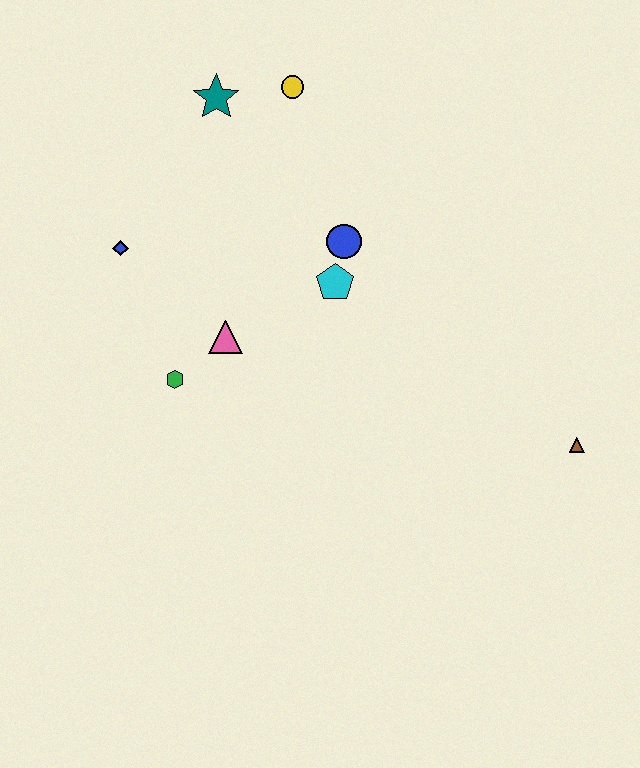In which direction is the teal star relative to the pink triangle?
The teal star is above the pink triangle.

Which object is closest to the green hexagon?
The pink triangle is closest to the green hexagon.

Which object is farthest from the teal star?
The brown triangle is farthest from the teal star.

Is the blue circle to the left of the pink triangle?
No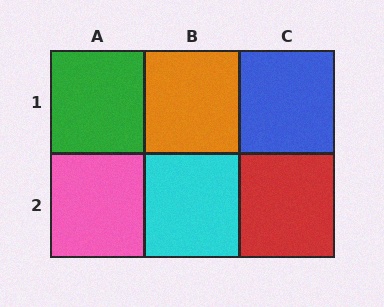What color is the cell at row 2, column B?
Cyan.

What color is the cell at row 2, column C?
Red.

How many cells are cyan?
1 cell is cyan.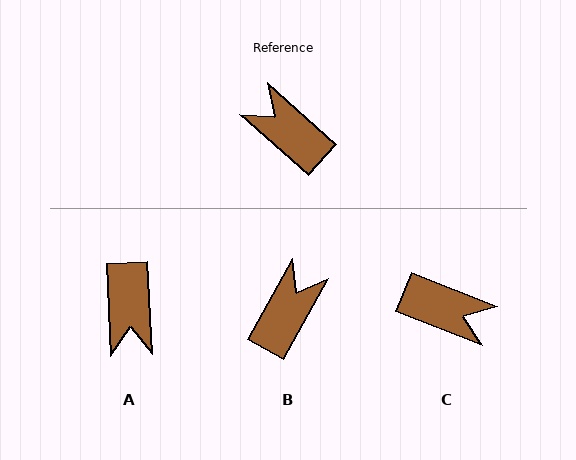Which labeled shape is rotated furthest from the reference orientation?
C, about 160 degrees away.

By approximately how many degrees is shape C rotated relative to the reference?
Approximately 160 degrees clockwise.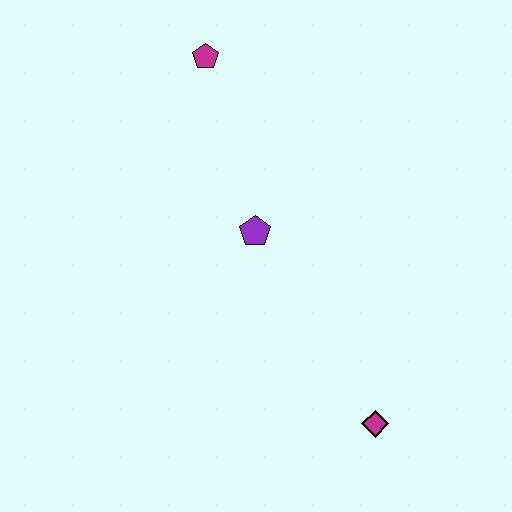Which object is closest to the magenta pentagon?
The purple pentagon is closest to the magenta pentagon.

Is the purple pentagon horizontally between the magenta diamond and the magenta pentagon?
Yes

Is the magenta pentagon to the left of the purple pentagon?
Yes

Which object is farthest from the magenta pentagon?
The magenta diamond is farthest from the magenta pentagon.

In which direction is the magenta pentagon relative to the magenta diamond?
The magenta pentagon is above the magenta diamond.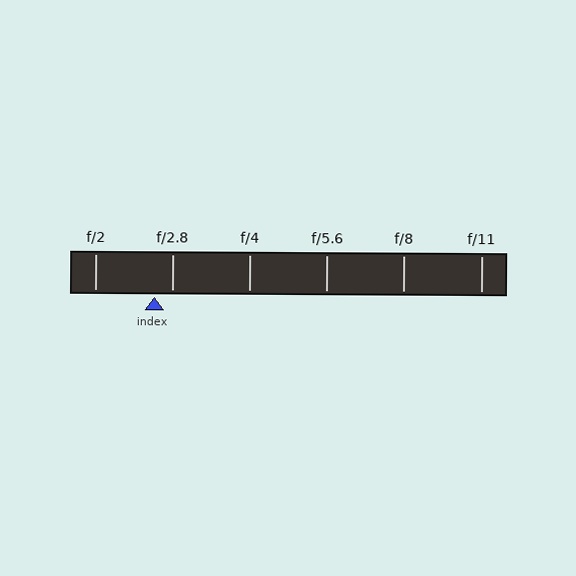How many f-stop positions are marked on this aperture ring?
There are 6 f-stop positions marked.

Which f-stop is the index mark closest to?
The index mark is closest to f/2.8.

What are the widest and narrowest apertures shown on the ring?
The widest aperture shown is f/2 and the narrowest is f/11.